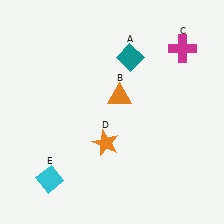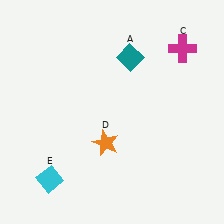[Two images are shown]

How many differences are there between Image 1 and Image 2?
There is 1 difference between the two images.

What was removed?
The orange triangle (B) was removed in Image 2.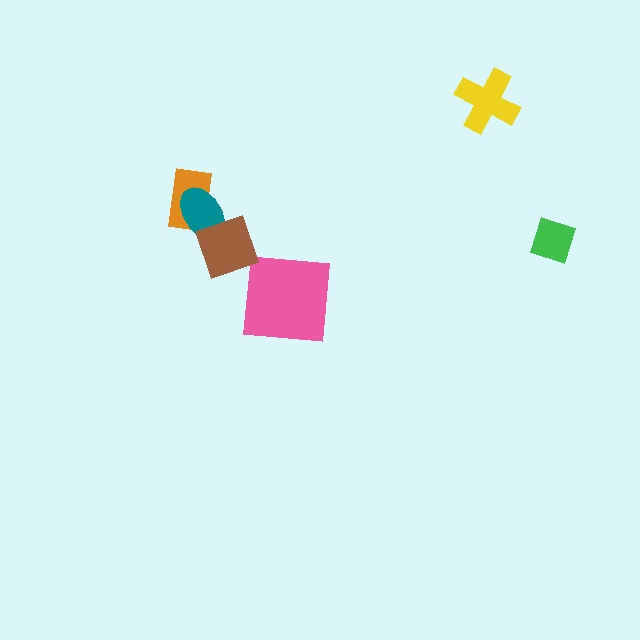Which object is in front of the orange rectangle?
The teal ellipse is in front of the orange rectangle.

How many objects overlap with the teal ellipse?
2 objects overlap with the teal ellipse.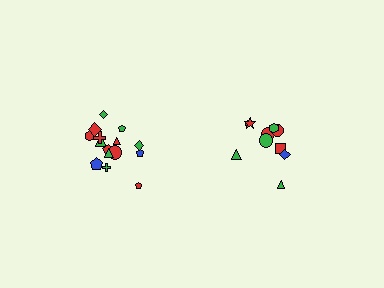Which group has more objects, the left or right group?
The left group.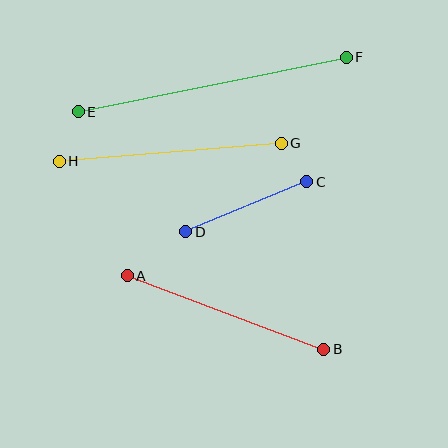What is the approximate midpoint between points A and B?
The midpoint is at approximately (225, 312) pixels.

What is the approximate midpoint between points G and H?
The midpoint is at approximately (170, 152) pixels.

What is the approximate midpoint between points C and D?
The midpoint is at approximately (246, 207) pixels.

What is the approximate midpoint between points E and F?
The midpoint is at approximately (212, 84) pixels.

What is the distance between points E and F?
The distance is approximately 274 pixels.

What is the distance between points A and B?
The distance is approximately 210 pixels.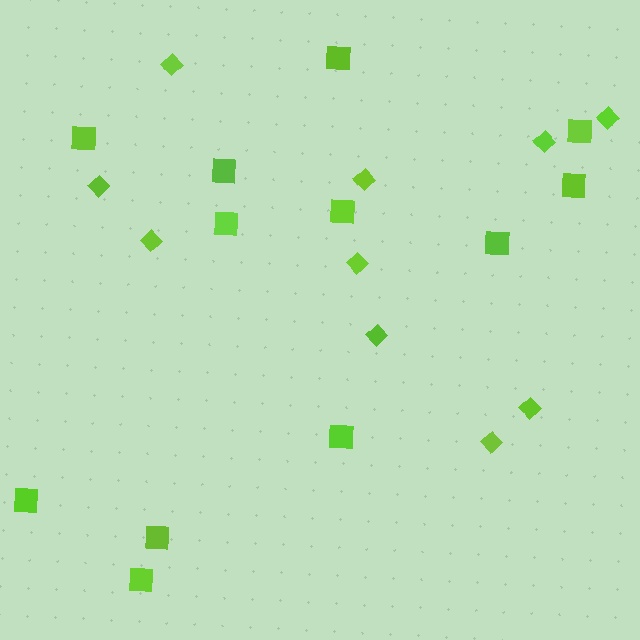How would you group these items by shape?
There are 2 groups: one group of diamonds (10) and one group of squares (12).